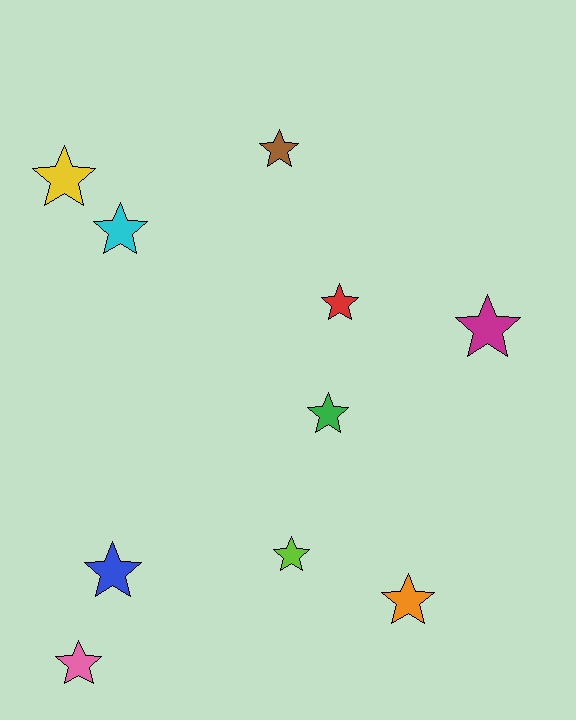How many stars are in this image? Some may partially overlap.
There are 10 stars.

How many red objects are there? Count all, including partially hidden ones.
There is 1 red object.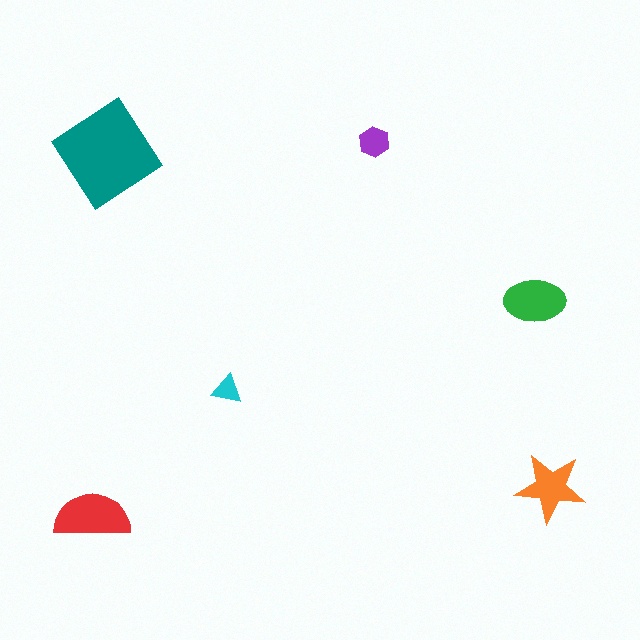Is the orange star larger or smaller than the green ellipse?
Smaller.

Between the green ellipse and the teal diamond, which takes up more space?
The teal diamond.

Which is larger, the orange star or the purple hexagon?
The orange star.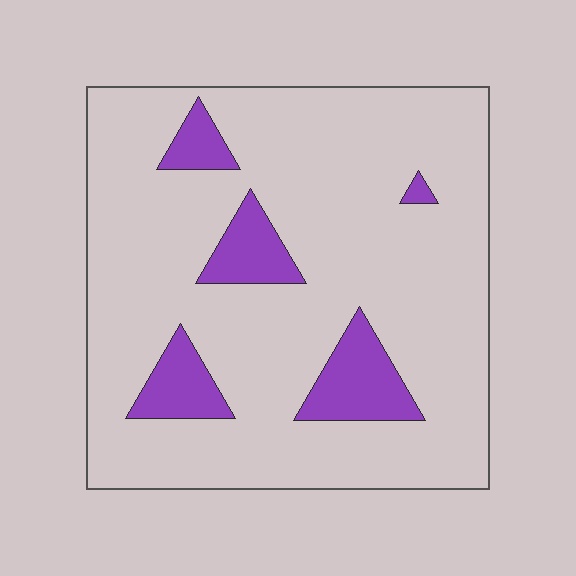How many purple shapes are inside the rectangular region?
5.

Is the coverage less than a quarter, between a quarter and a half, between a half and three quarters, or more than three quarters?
Less than a quarter.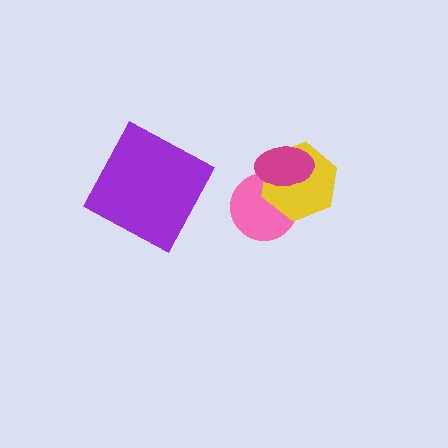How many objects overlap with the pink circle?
2 objects overlap with the pink circle.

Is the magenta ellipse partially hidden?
No, no other shape covers it.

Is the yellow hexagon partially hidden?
Yes, it is partially covered by another shape.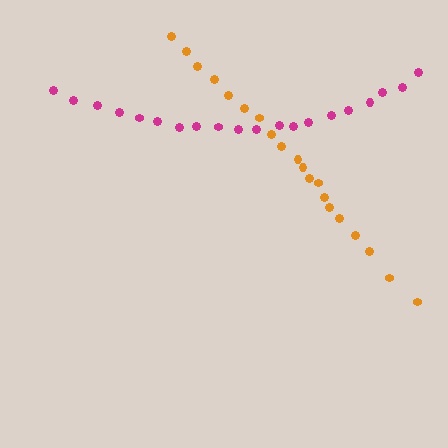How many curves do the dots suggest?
There are 2 distinct paths.